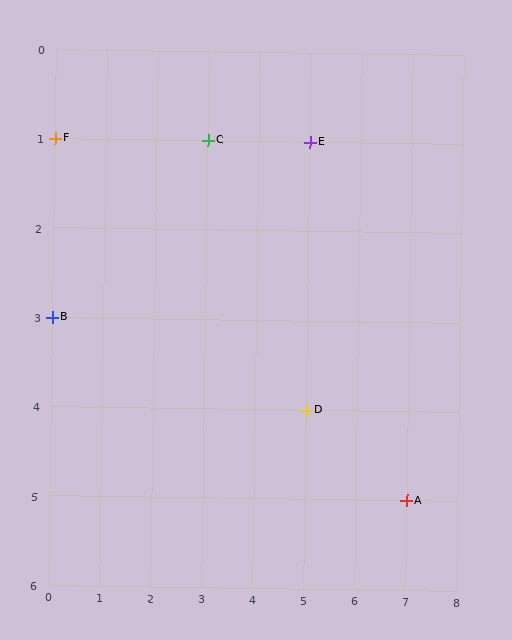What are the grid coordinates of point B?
Point B is at grid coordinates (0, 3).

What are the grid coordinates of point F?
Point F is at grid coordinates (0, 1).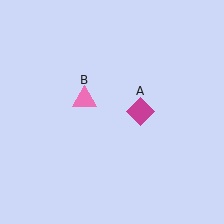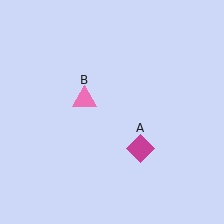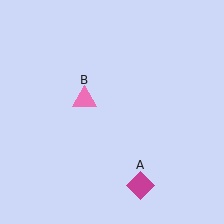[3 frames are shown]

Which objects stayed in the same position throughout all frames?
Pink triangle (object B) remained stationary.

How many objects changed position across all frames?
1 object changed position: magenta diamond (object A).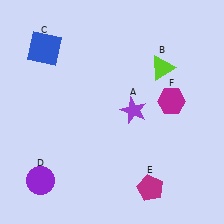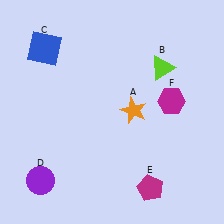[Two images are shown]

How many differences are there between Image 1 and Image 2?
There is 1 difference between the two images.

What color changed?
The star (A) changed from purple in Image 1 to orange in Image 2.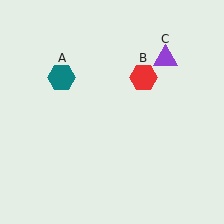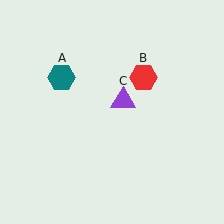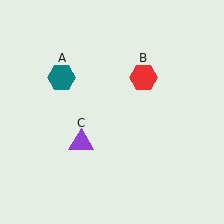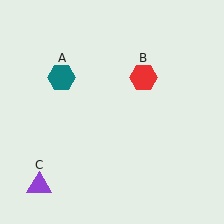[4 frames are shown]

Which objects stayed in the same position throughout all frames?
Teal hexagon (object A) and red hexagon (object B) remained stationary.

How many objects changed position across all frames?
1 object changed position: purple triangle (object C).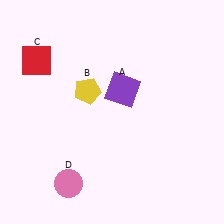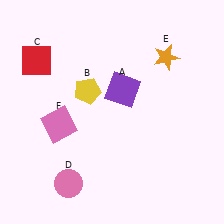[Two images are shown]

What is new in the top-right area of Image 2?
An orange star (E) was added in the top-right area of Image 2.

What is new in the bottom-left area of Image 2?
A pink square (F) was added in the bottom-left area of Image 2.